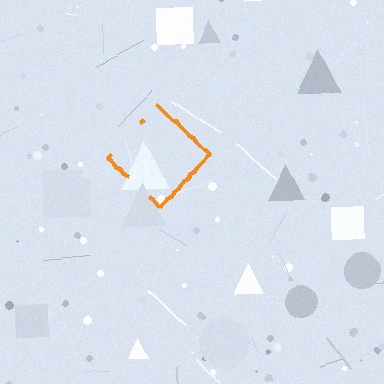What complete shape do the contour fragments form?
The contour fragments form a diamond.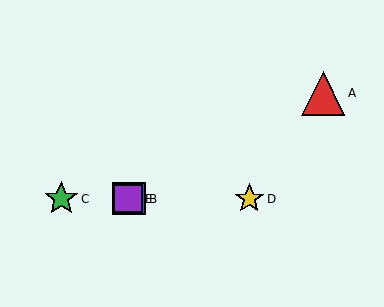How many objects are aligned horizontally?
4 objects (B, C, D, E) are aligned horizontally.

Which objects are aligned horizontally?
Objects B, C, D, E are aligned horizontally.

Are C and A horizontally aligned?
No, C is at y≈199 and A is at y≈93.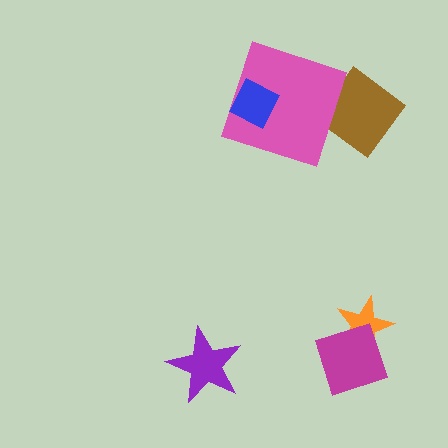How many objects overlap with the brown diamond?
0 objects overlap with the brown diamond.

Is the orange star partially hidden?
Yes, it is partially covered by another shape.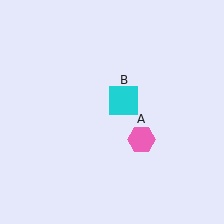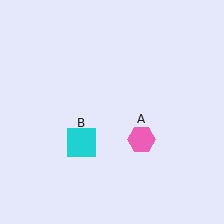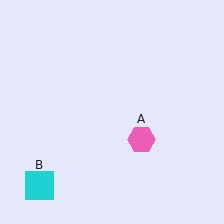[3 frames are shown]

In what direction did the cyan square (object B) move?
The cyan square (object B) moved down and to the left.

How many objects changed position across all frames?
1 object changed position: cyan square (object B).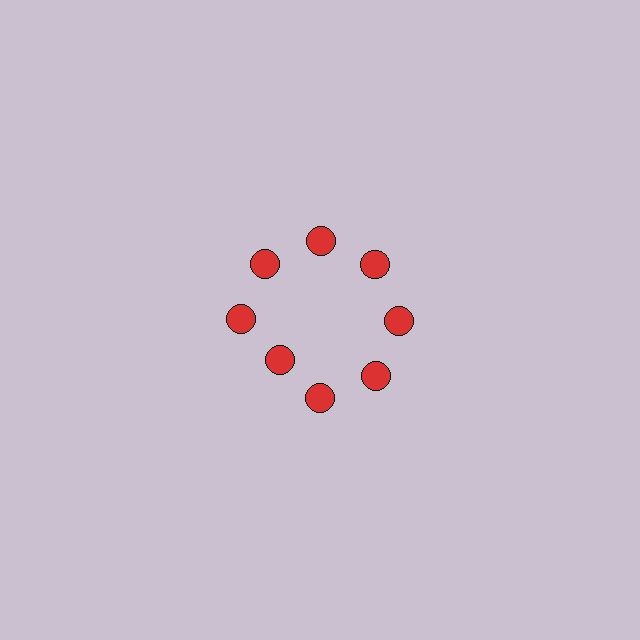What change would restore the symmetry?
The symmetry would be restored by moving it outward, back onto the ring so that all 8 circles sit at equal angles and equal distance from the center.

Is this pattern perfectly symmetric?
No. The 8 red circles are arranged in a ring, but one element near the 8 o'clock position is pulled inward toward the center, breaking the 8-fold rotational symmetry.